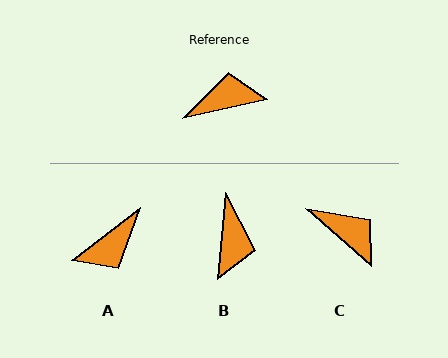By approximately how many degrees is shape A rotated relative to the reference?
Approximately 155 degrees clockwise.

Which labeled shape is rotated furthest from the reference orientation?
A, about 155 degrees away.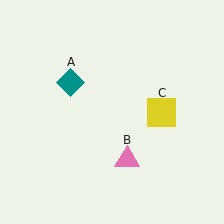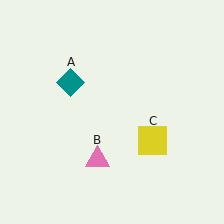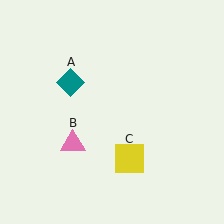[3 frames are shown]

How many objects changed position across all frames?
2 objects changed position: pink triangle (object B), yellow square (object C).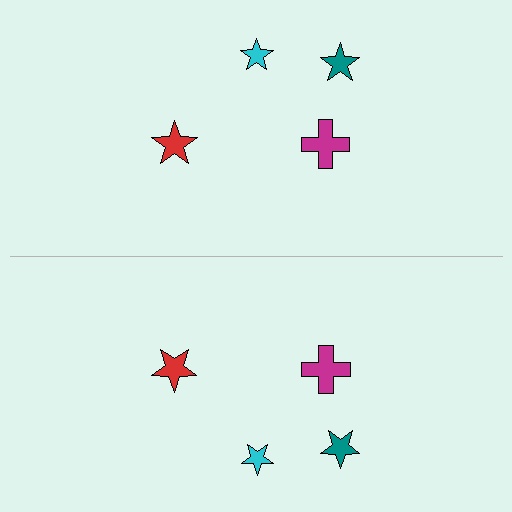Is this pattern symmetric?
Yes, this pattern has bilateral (reflection) symmetry.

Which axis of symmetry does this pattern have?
The pattern has a horizontal axis of symmetry running through the center of the image.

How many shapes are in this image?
There are 8 shapes in this image.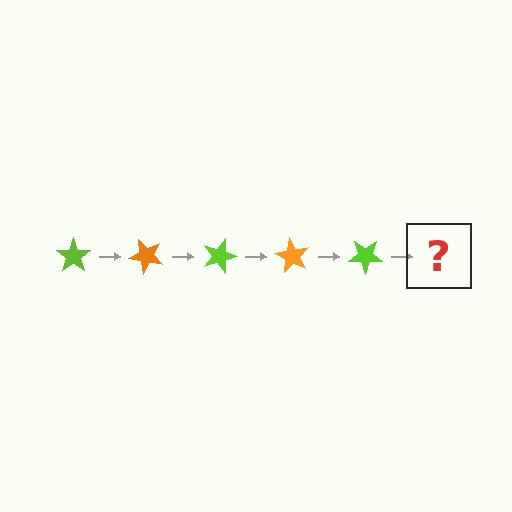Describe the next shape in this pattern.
It should be an orange star, rotated 225 degrees from the start.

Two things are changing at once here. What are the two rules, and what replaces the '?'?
The two rules are that it rotates 45 degrees each step and the color cycles through lime and orange. The '?' should be an orange star, rotated 225 degrees from the start.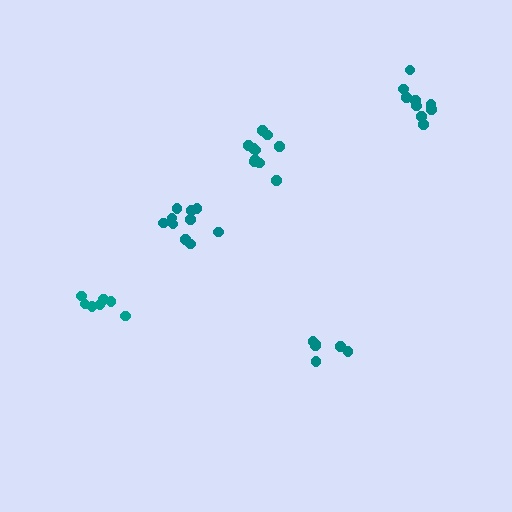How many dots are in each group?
Group 1: 6 dots, Group 2: 10 dots, Group 3: 7 dots, Group 4: 9 dots, Group 5: 10 dots (42 total).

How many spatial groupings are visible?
There are 5 spatial groupings.